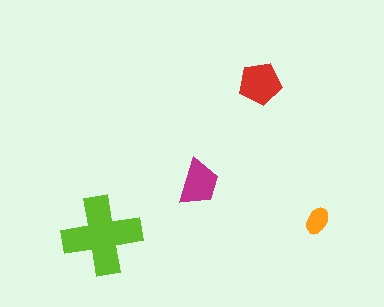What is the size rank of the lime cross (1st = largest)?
1st.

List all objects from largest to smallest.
The lime cross, the red pentagon, the magenta trapezoid, the orange ellipse.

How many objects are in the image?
There are 4 objects in the image.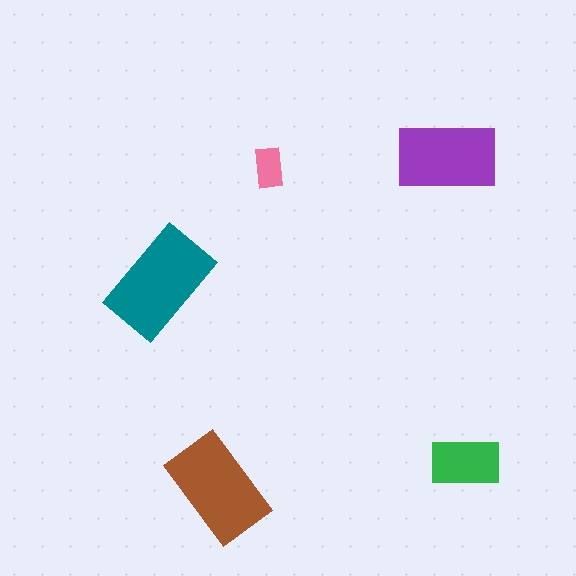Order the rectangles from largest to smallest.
the teal one, the brown one, the purple one, the green one, the pink one.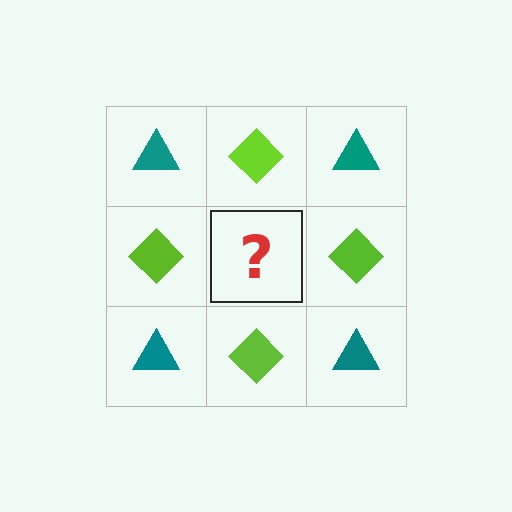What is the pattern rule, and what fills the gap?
The rule is that it alternates teal triangle and lime diamond in a checkerboard pattern. The gap should be filled with a teal triangle.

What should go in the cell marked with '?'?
The missing cell should contain a teal triangle.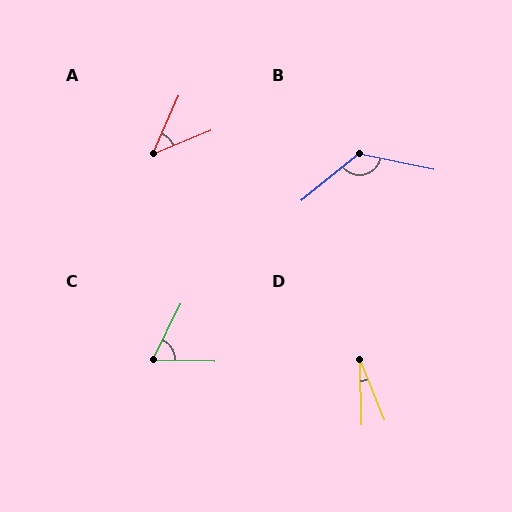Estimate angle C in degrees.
Approximately 65 degrees.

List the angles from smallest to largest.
D (21°), A (44°), C (65°), B (129°).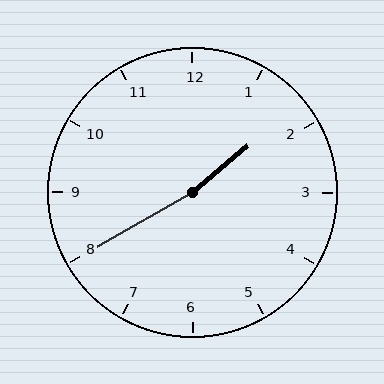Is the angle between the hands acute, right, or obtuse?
It is obtuse.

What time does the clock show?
1:40.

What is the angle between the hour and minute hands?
Approximately 170 degrees.